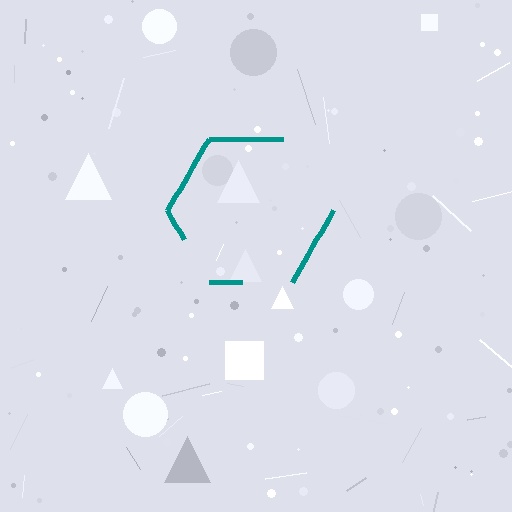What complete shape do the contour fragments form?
The contour fragments form a hexagon.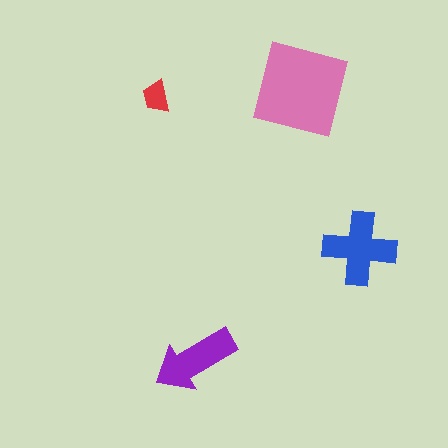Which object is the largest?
The pink square.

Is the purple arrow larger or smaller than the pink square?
Smaller.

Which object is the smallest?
The red trapezoid.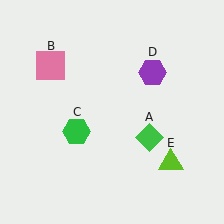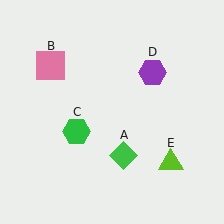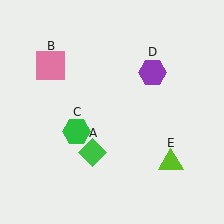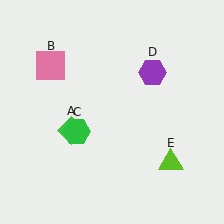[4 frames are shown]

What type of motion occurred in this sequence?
The green diamond (object A) rotated clockwise around the center of the scene.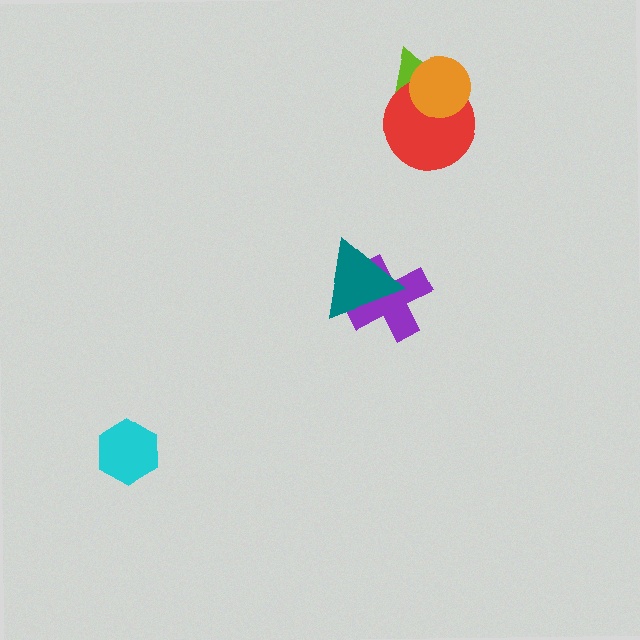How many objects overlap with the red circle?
2 objects overlap with the red circle.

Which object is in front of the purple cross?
The teal triangle is in front of the purple cross.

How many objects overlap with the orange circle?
2 objects overlap with the orange circle.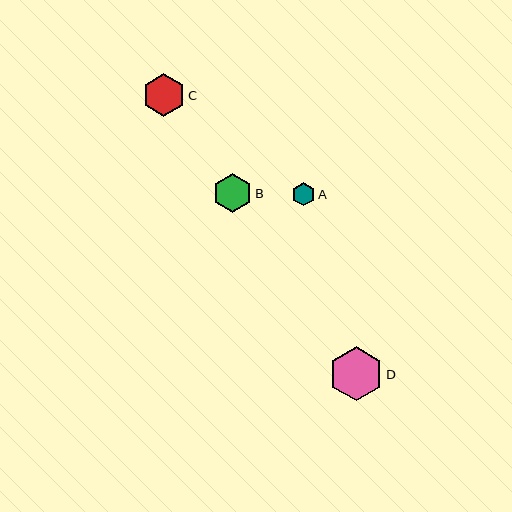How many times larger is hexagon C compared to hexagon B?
Hexagon C is approximately 1.1 times the size of hexagon B.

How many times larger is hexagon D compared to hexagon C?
Hexagon D is approximately 1.3 times the size of hexagon C.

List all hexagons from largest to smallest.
From largest to smallest: D, C, B, A.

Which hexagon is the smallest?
Hexagon A is the smallest with a size of approximately 24 pixels.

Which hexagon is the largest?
Hexagon D is the largest with a size of approximately 54 pixels.